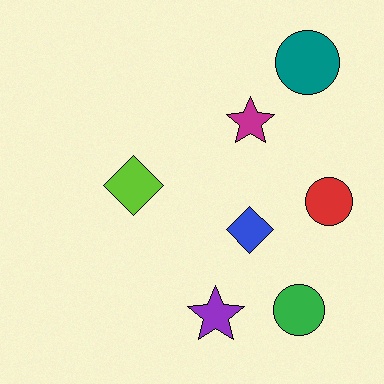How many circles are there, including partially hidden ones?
There are 3 circles.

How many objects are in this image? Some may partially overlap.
There are 7 objects.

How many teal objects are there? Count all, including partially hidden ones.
There is 1 teal object.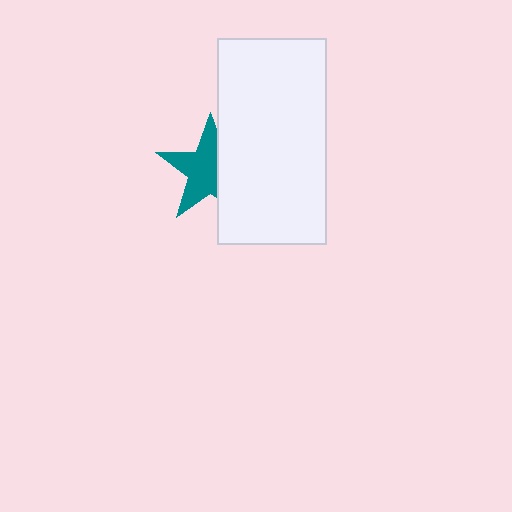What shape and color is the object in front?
The object in front is a white rectangle.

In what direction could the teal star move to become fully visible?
The teal star could move left. That would shift it out from behind the white rectangle entirely.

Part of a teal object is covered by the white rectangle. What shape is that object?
It is a star.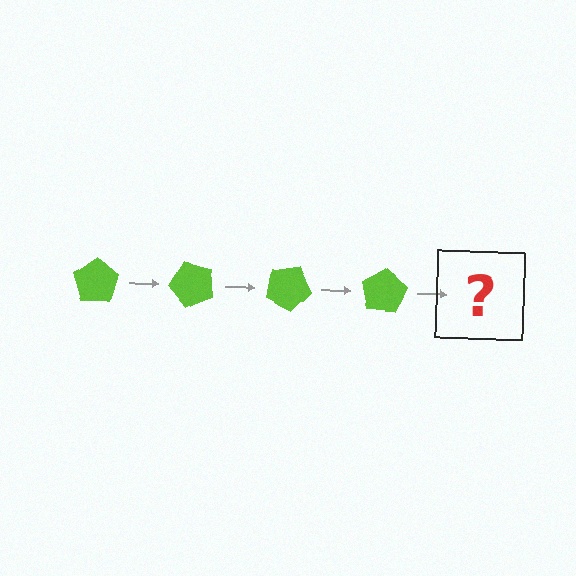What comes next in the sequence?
The next element should be a lime pentagon rotated 200 degrees.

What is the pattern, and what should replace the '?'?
The pattern is that the pentagon rotates 50 degrees each step. The '?' should be a lime pentagon rotated 200 degrees.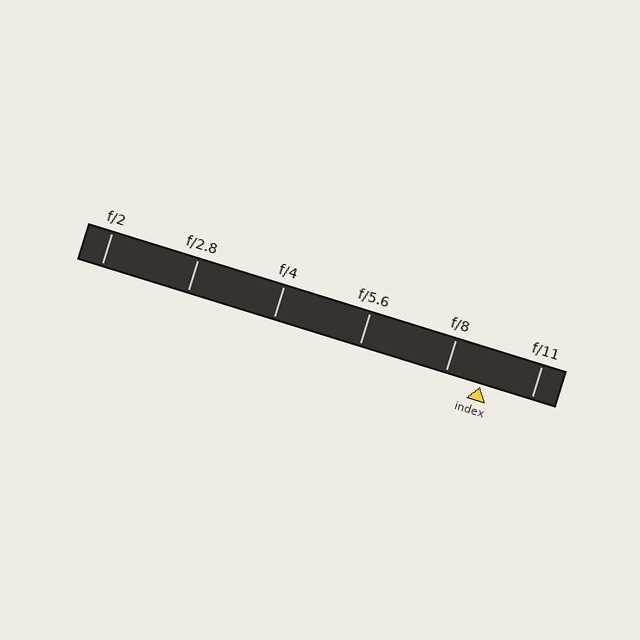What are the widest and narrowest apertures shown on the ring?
The widest aperture shown is f/2 and the narrowest is f/11.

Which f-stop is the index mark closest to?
The index mark is closest to f/8.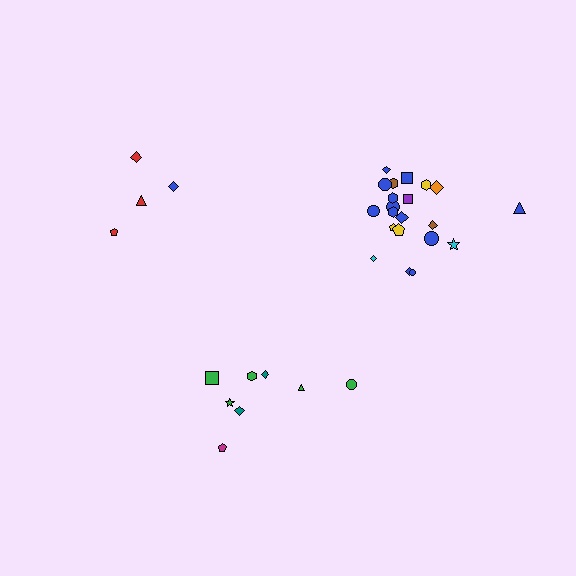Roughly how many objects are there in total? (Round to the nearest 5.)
Roughly 35 objects in total.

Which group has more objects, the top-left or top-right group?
The top-right group.